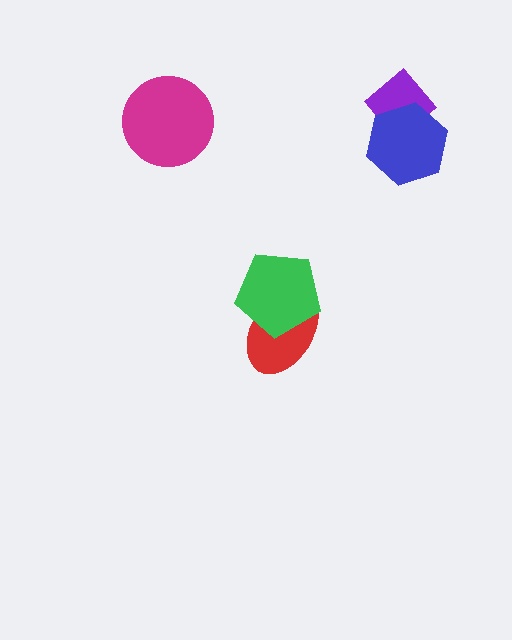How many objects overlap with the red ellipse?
1 object overlaps with the red ellipse.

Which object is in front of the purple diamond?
The blue hexagon is in front of the purple diamond.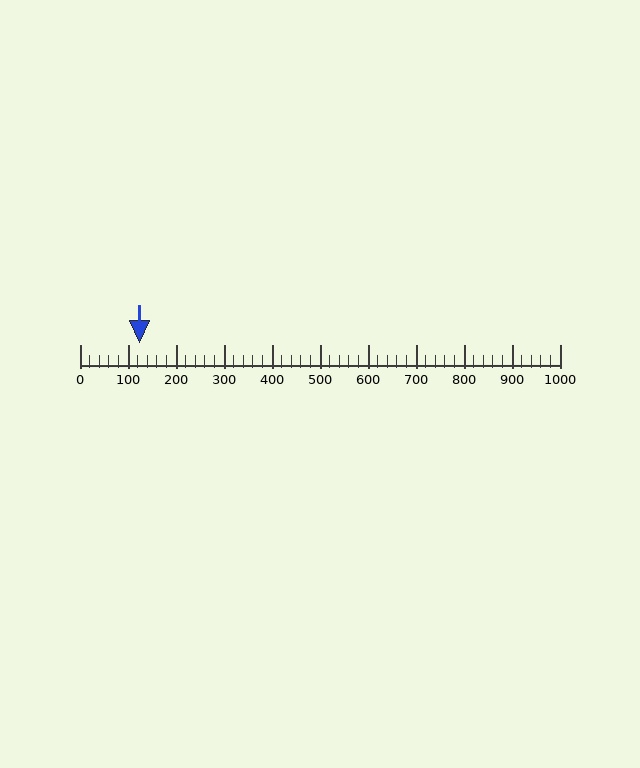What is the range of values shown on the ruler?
The ruler shows values from 0 to 1000.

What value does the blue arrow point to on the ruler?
The blue arrow points to approximately 124.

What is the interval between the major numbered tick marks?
The major tick marks are spaced 100 units apart.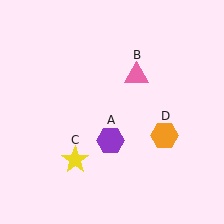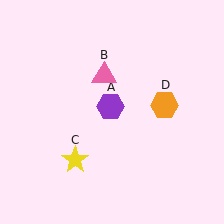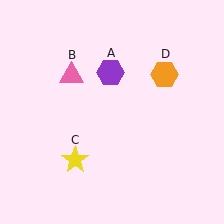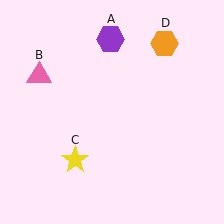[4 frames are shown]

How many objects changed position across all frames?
3 objects changed position: purple hexagon (object A), pink triangle (object B), orange hexagon (object D).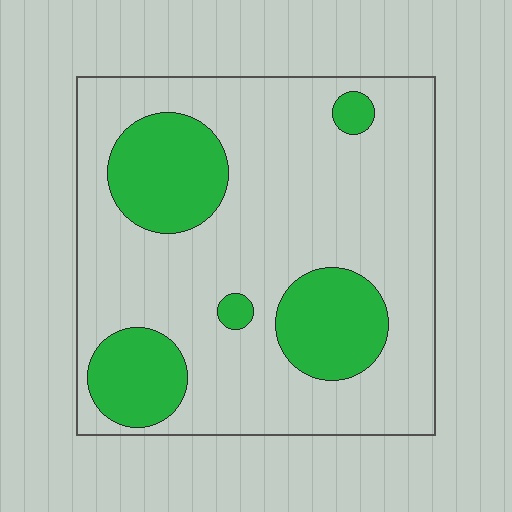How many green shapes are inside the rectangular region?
5.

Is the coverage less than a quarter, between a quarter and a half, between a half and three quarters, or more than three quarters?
Between a quarter and a half.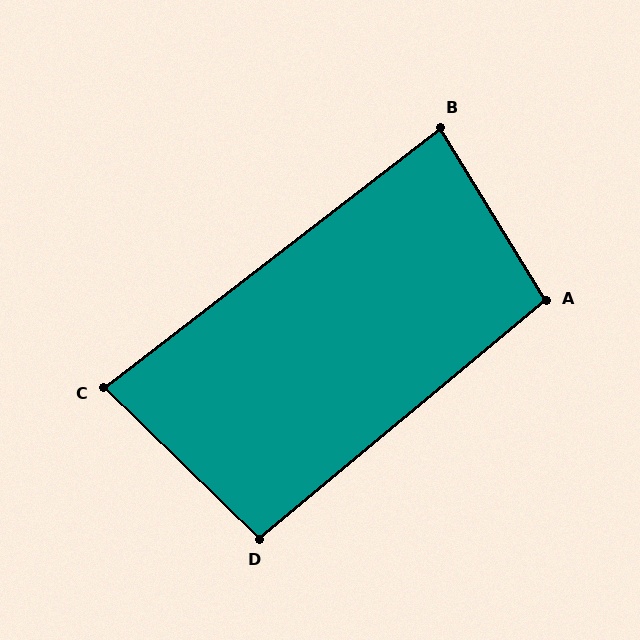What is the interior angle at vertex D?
Approximately 96 degrees (obtuse).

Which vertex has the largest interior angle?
A, at approximately 98 degrees.